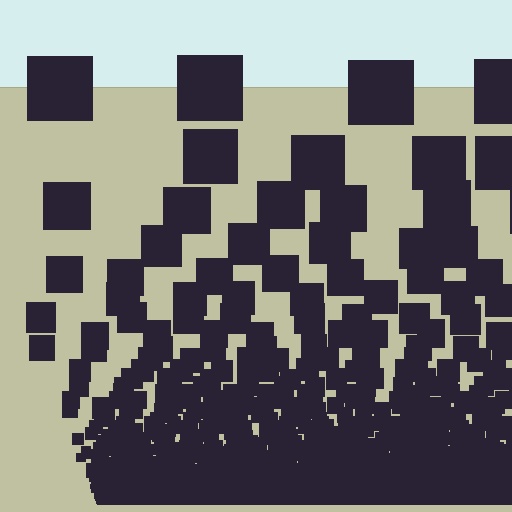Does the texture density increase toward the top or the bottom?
Density increases toward the bottom.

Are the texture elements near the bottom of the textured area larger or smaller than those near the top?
Smaller. The gradient is inverted — elements near the bottom are smaller and denser.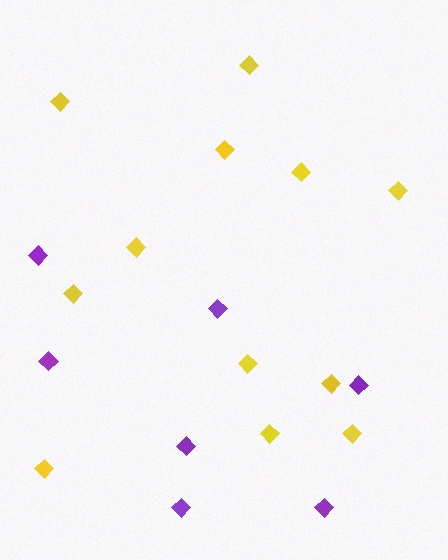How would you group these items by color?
There are 2 groups: one group of purple diamonds (7) and one group of yellow diamonds (12).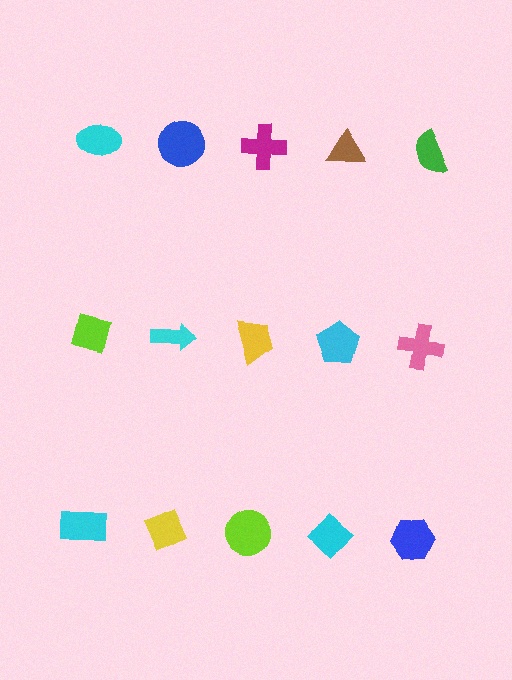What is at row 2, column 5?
A pink cross.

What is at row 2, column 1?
A lime square.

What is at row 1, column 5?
A green semicircle.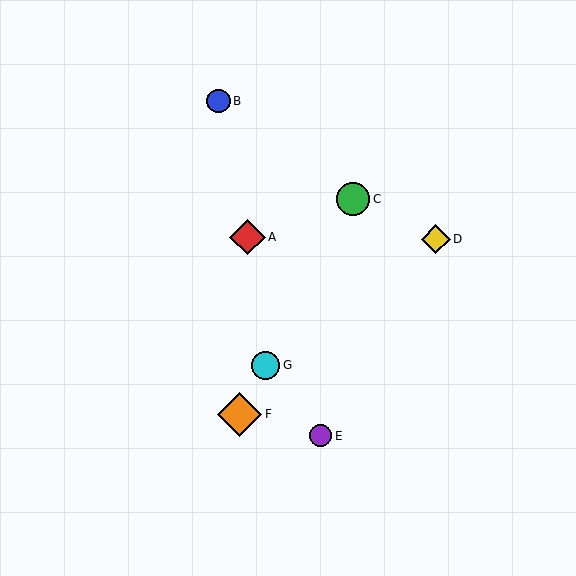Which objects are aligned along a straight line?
Objects C, F, G are aligned along a straight line.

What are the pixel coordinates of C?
Object C is at (353, 199).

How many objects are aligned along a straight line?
3 objects (C, F, G) are aligned along a straight line.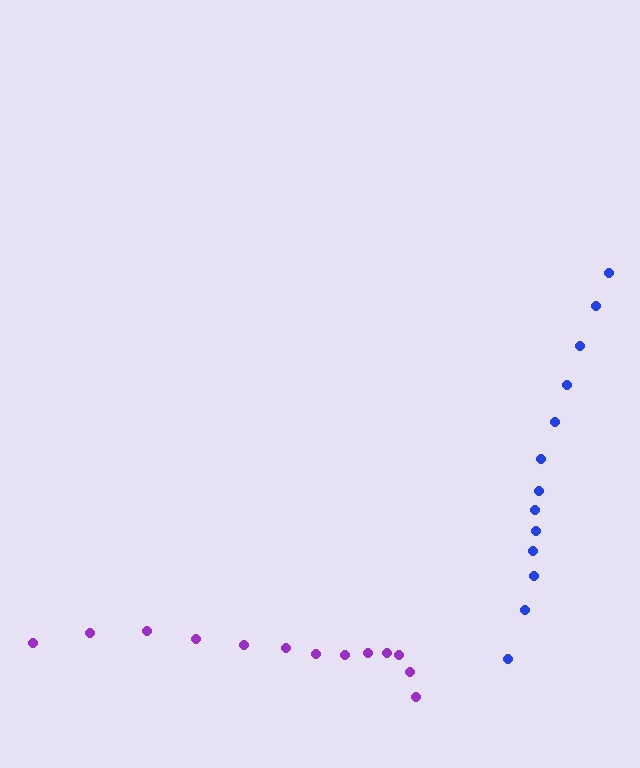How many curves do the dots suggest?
There are 2 distinct paths.